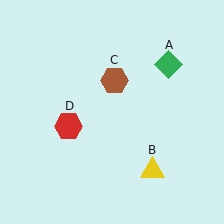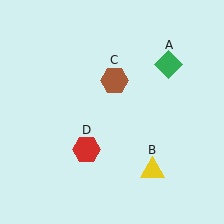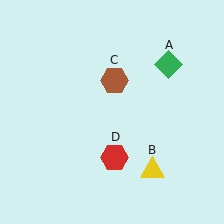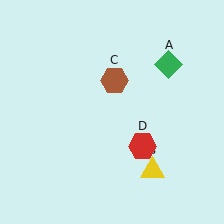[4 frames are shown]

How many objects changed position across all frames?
1 object changed position: red hexagon (object D).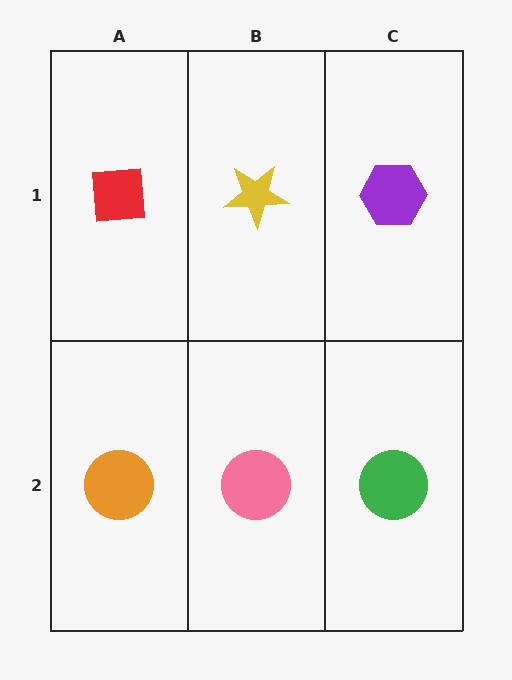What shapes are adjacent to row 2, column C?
A purple hexagon (row 1, column C), a pink circle (row 2, column B).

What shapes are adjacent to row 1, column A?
An orange circle (row 2, column A), a yellow star (row 1, column B).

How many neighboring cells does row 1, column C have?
2.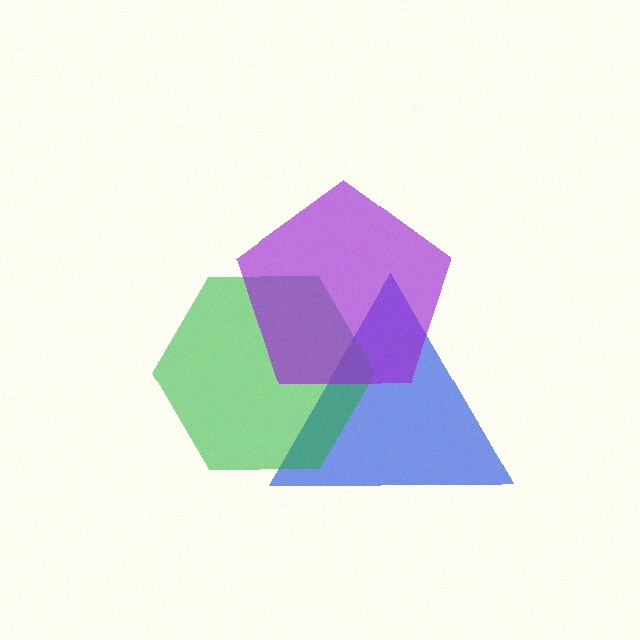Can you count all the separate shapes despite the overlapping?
Yes, there are 3 separate shapes.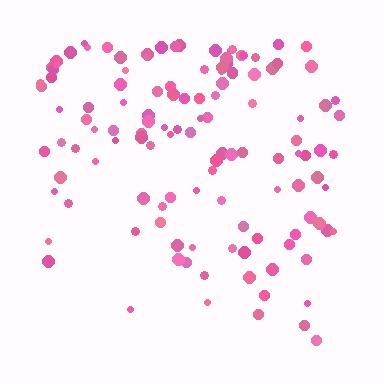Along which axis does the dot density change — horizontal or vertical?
Vertical.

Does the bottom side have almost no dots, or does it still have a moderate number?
Still a moderate number, just noticeably fewer than the top.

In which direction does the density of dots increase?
From bottom to top, with the top side densest.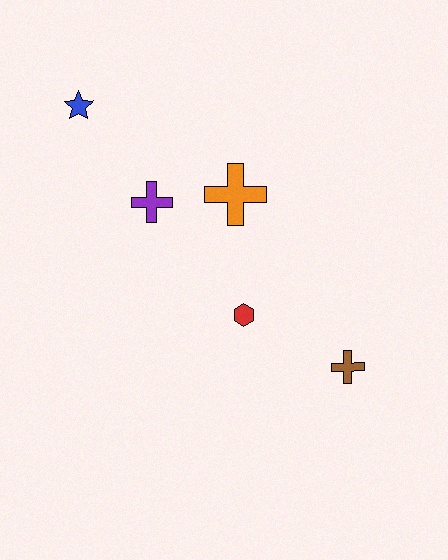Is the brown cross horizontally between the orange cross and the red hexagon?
No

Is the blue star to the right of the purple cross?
No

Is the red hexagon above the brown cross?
Yes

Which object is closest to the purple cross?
The orange cross is closest to the purple cross.